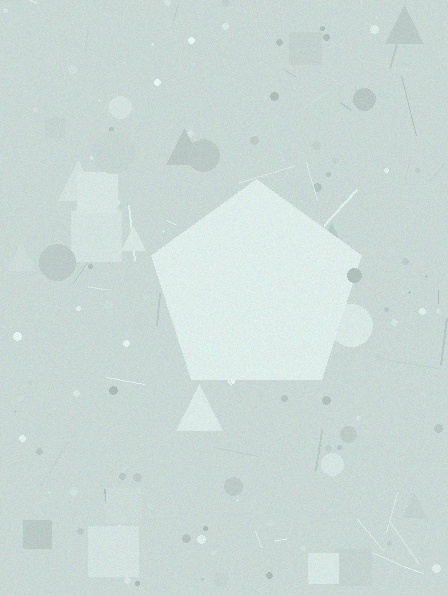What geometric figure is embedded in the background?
A pentagon is embedded in the background.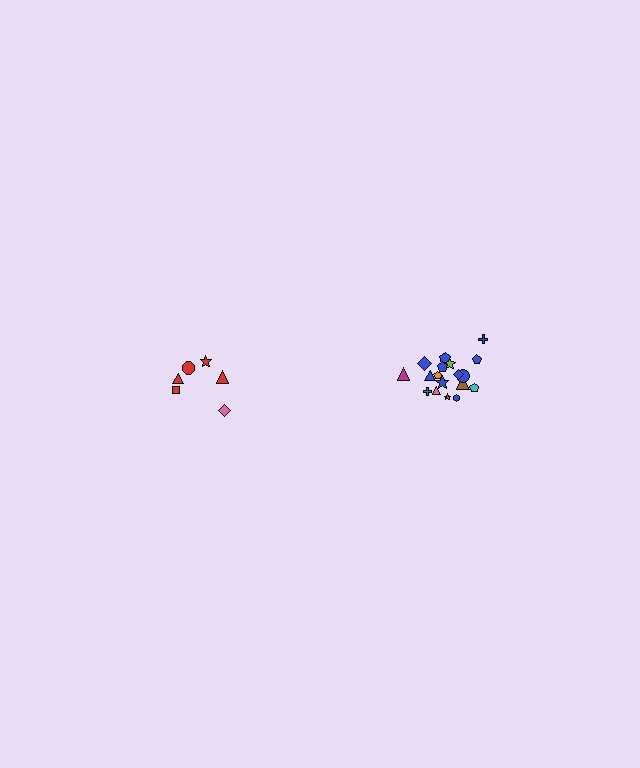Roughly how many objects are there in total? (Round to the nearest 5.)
Roughly 25 objects in total.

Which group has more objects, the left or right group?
The right group.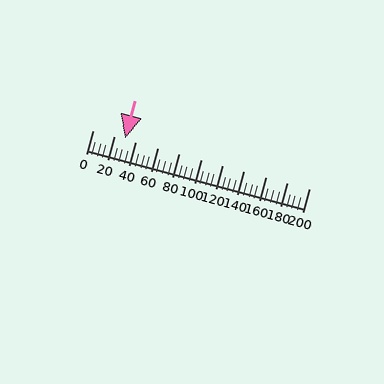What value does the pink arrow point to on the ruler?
The pink arrow points to approximately 30.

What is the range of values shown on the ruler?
The ruler shows values from 0 to 200.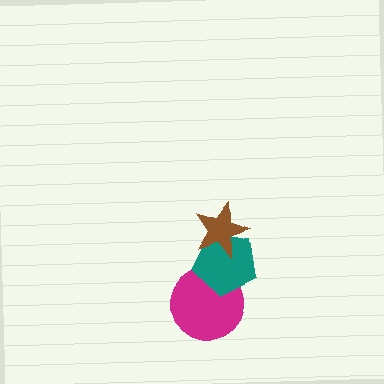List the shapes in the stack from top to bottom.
From top to bottom: the brown star, the teal pentagon, the magenta circle.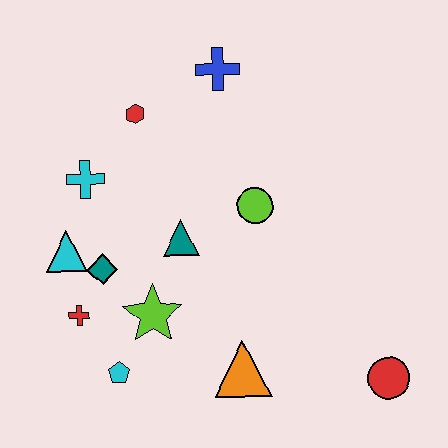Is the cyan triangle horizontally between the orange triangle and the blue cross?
No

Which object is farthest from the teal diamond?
The red circle is farthest from the teal diamond.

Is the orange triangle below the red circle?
No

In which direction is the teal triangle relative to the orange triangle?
The teal triangle is above the orange triangle.